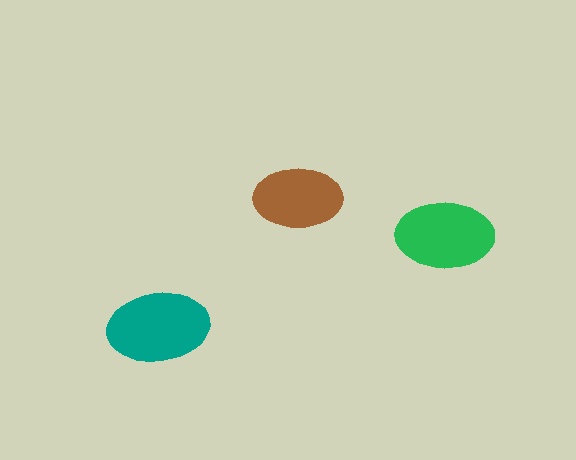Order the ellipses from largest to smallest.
the teal one, the green one, the brown one.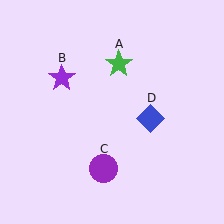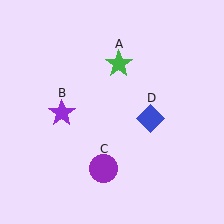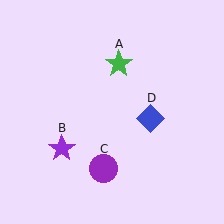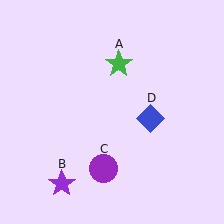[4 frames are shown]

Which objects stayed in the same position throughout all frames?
Green star (object A) and purple circle (object C) and blue diamond (object D) remained stationary.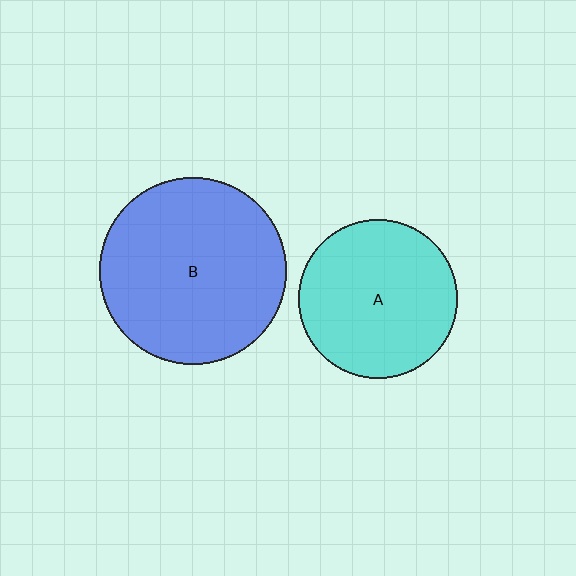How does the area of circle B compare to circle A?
Approximately 1.4 times.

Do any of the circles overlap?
No, none of the circles overlap.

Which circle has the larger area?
Circle B (blue).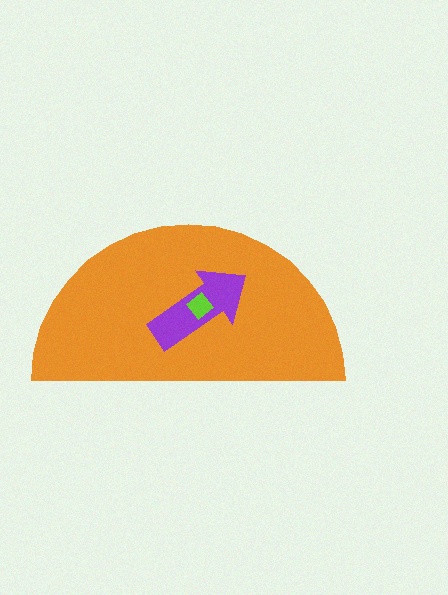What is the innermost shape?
The lime diamond.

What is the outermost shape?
The orange semicircle.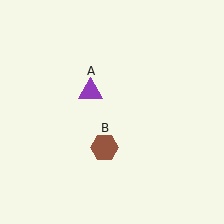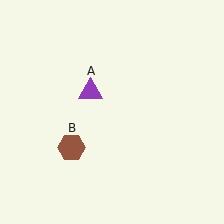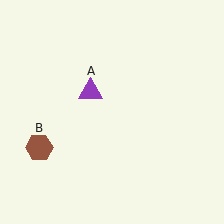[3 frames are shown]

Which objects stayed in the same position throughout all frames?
Purple triangle (object A) remained stationary.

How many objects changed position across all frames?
1 object changed position: brown hexagon (object B).